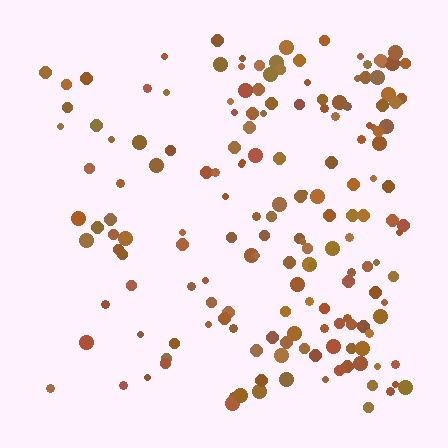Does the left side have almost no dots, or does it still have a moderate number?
Still a moderate number, just noticeably fewer than the right.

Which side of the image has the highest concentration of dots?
The right.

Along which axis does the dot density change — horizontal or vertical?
Horizontal.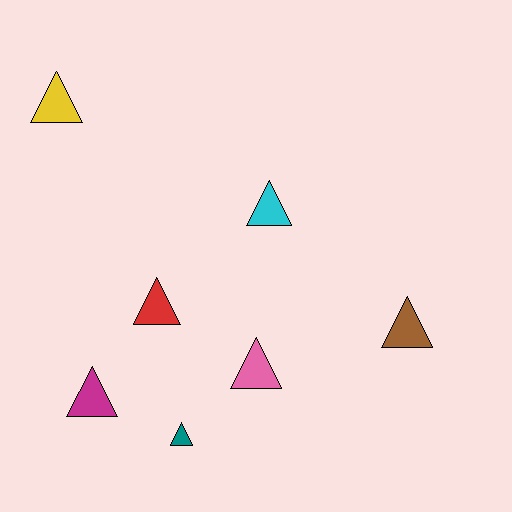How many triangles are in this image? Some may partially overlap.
There are 7 triangles.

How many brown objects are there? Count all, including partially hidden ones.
There is 1 brown object.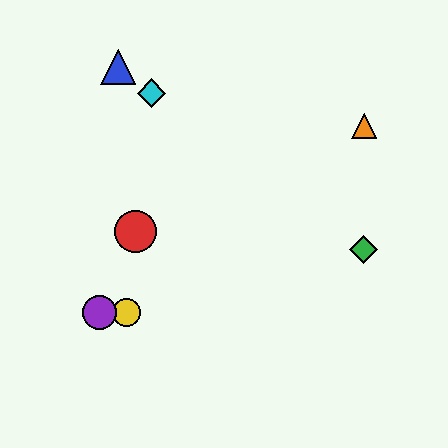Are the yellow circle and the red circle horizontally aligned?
No, the yellow circle is at y≈313 and the red circle is at y≈231.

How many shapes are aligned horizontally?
2 shapes (the yellow circle, the purple circle) are aligned horizontally.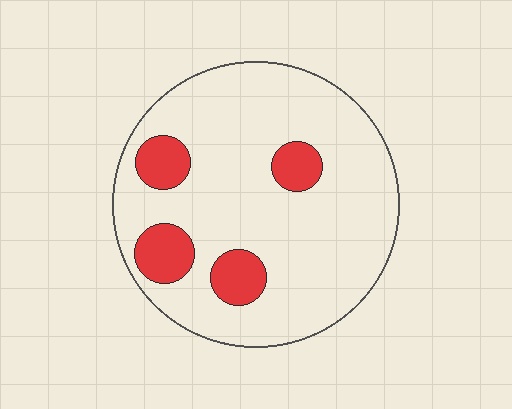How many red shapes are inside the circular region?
4.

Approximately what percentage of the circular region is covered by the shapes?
Approximately 15%.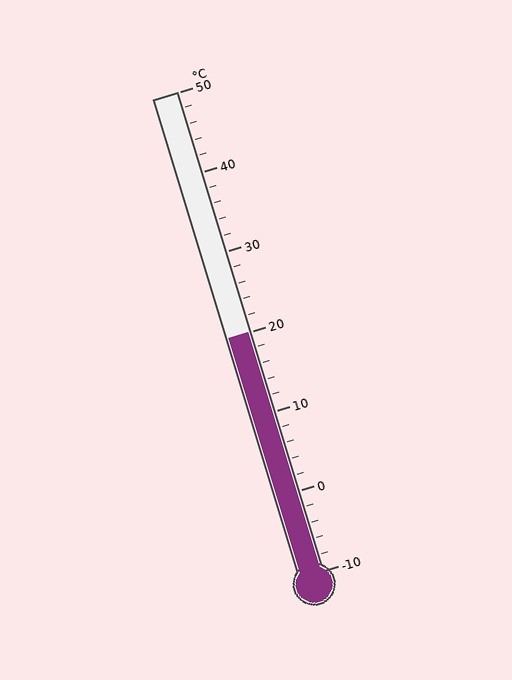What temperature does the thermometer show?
The thermometer shows approximately 20°C.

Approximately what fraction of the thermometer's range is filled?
The thermometer is filled to approximately 50% of its range.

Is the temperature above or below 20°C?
The temperature is at 20°C.